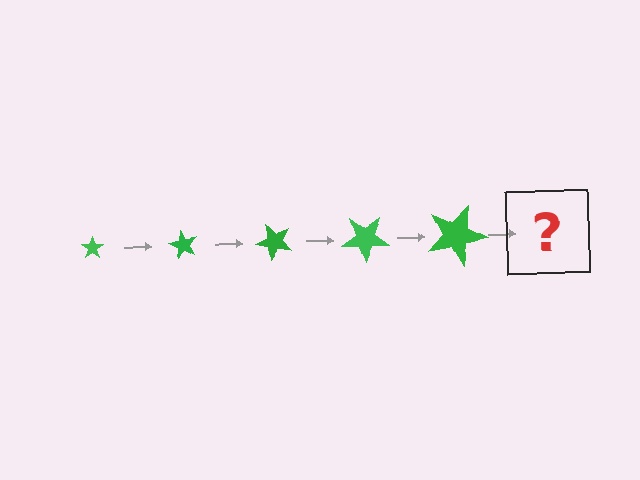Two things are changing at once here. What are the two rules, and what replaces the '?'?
The two rules are that the star grows larger each step and it rotates 60 degrees each step. The '?' should be a star, larger than the previous one and rotated 300 degrees from the start.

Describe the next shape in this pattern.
It should be a star, larger than the previous one and rotated 300 degrees from the start.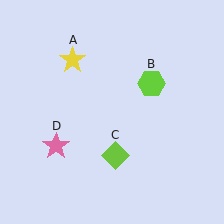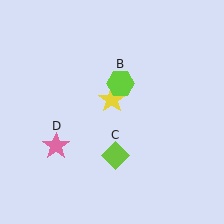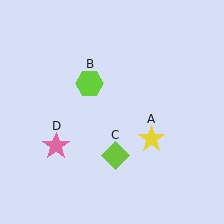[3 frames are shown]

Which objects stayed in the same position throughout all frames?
Lime diamond (object C) and pink star (object D) remained stationary.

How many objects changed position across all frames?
2 objects changed position: yellow star (object A), lime hexagon (object B).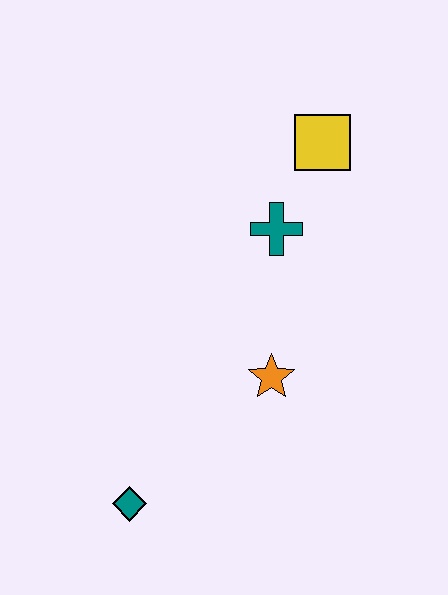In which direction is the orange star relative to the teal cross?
The orange star is below the teal cross.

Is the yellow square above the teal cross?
Yes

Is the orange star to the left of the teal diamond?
No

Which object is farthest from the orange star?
The yellow square is farthest from the orange star.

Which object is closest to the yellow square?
The teal cross is closest to the yellow square.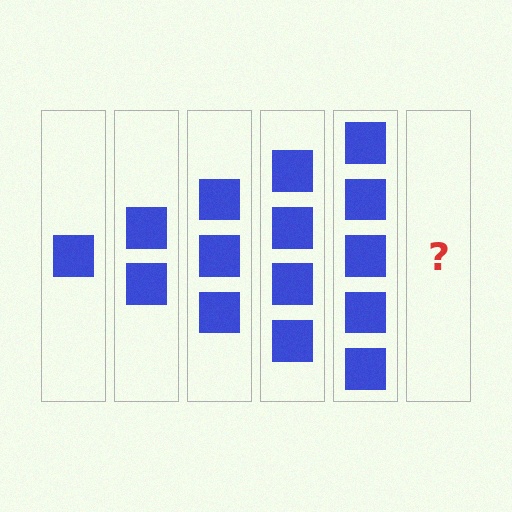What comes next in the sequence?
The next element should be 6 squares.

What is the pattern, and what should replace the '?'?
The pattern is that each step adds one more square. The '?' should be 6 squares.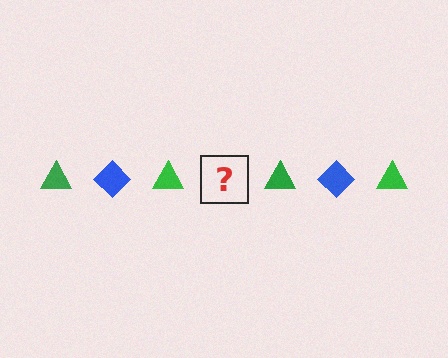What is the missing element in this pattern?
The missing element is a blue diamond.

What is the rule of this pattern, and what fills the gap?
The rule is that the pattern alternates between green triangle and blue diamond. The gap should be filled with a blue diamond.